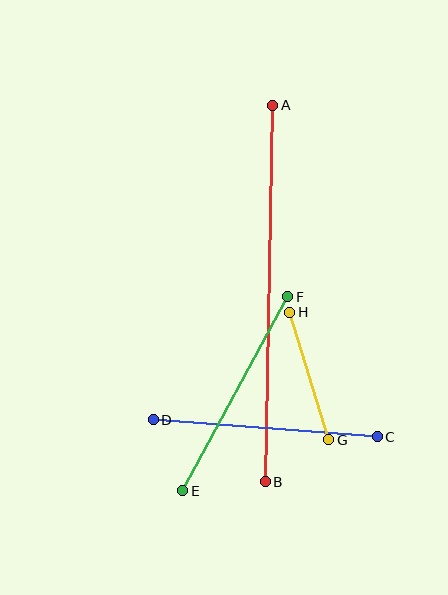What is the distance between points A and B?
The distance is approximately 377 pixels.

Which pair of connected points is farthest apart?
Points A and B are farthest apart.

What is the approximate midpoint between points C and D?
The midpoint is at approximately (265, 428) pixels.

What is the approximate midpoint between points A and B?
The midpoint is at approximately (269, 293) pixels.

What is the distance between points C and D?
The distance is approximately 225 pixels.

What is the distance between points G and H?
The distance is approximately 133 pixels.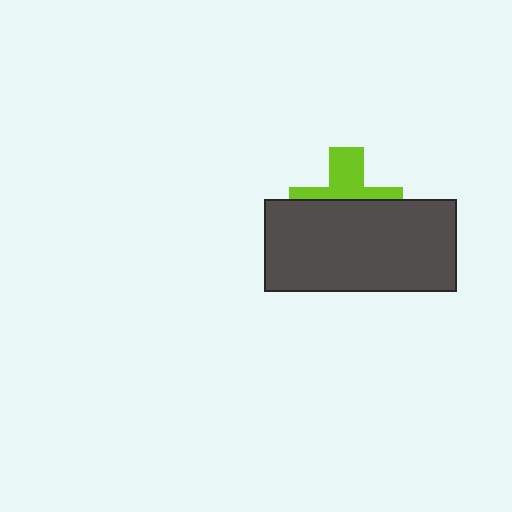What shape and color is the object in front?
The object in front is a dark gray rectangle.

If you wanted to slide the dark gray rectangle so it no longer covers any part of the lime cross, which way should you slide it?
Slide it down — that is the most direct way to separate the two shapes.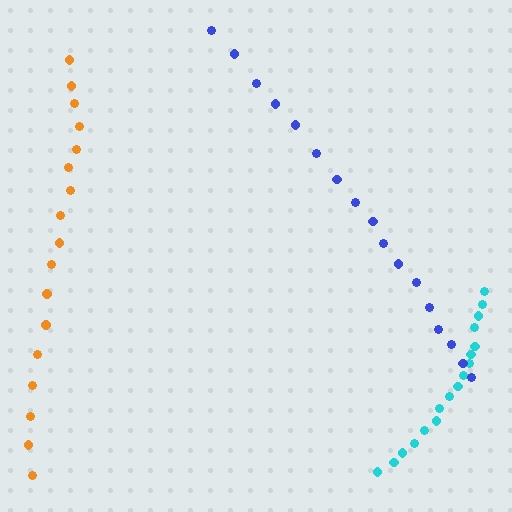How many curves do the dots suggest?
There are 3 distinct paths.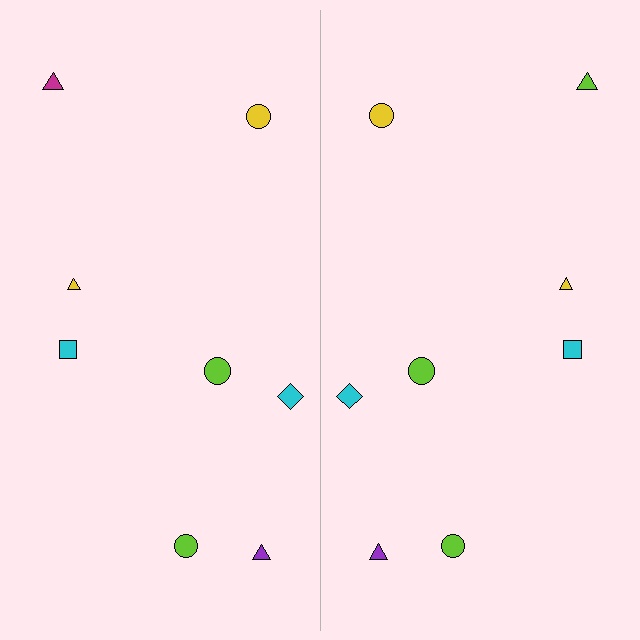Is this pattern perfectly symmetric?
No, the pattern is not perfectly symmetric. The lime triangle on the right side breaks the symmetry — its mirror counterpart is magenta.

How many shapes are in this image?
There are 16 shapes in this image.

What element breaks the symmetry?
The lime triangle on the right side breaks the symmetry — its mirror counterpart is magenta.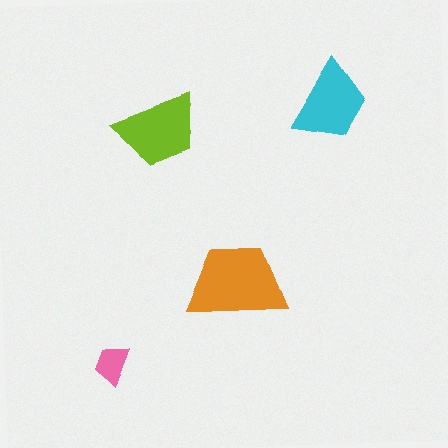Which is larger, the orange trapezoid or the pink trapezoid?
The orange one.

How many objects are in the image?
There are 4 objects in the image.